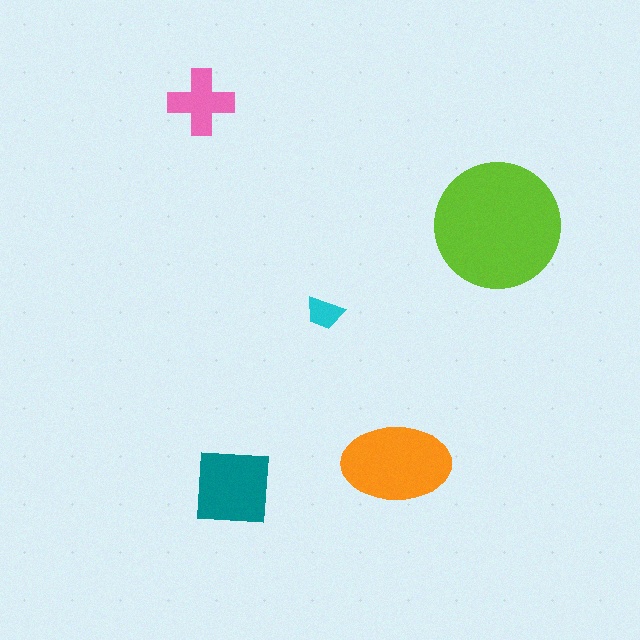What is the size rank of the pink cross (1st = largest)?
4th.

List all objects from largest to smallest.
The lime circle, the orange ellipse, the teal square, the pink cross, the cyan trapezoid.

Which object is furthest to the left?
The pink cross is leftmost.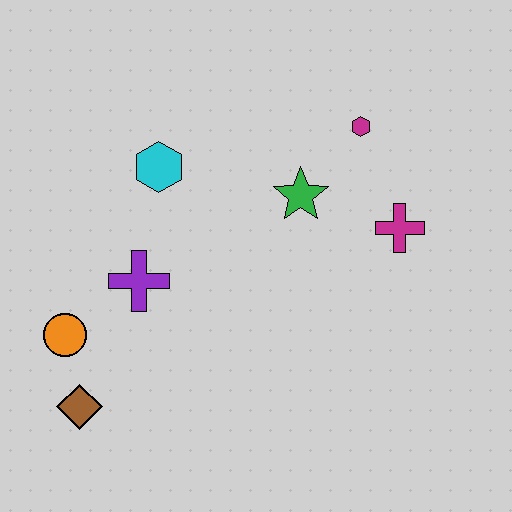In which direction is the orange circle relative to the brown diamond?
The orange circle is above the brown diamond.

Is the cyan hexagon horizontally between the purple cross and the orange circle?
No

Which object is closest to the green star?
The magenta hexagon is closest to the green star.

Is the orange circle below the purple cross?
Yes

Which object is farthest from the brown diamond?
The magenta hexagon is farthest from the brown diamond.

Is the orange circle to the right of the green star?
No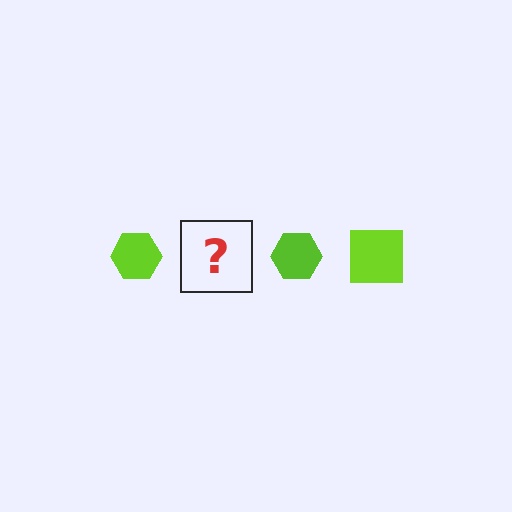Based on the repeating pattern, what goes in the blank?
The blank should be a lime square.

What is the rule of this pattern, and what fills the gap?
The rule is that the pattern cycles through hexagon, square shapes in lime. The gap should be filled with a lime square.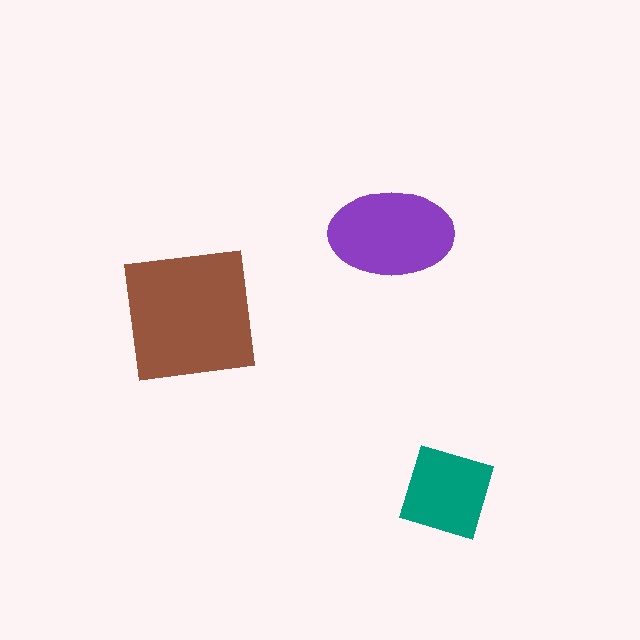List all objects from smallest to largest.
The teal diamond, the purple ellipse, the brown square.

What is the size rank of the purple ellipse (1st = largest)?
2nd.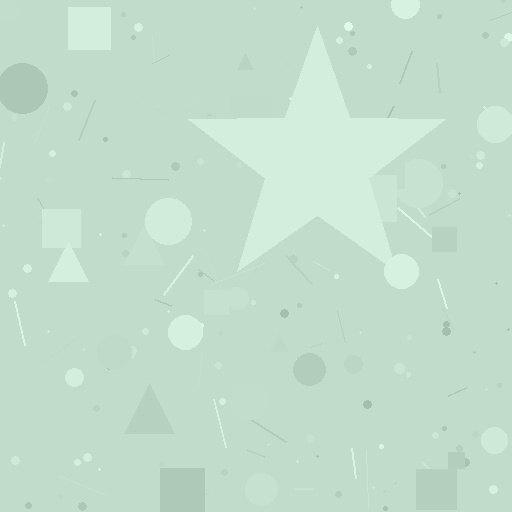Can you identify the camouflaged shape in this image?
The camouflaged shape is a star.